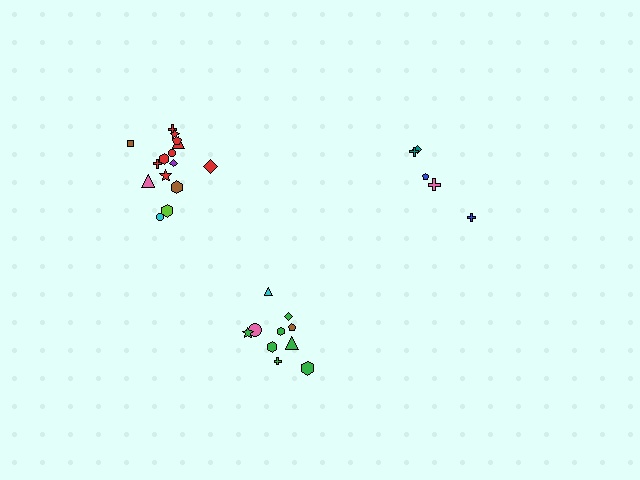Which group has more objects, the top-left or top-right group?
The top-left group.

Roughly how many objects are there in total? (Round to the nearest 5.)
Roughly 30 objects in total.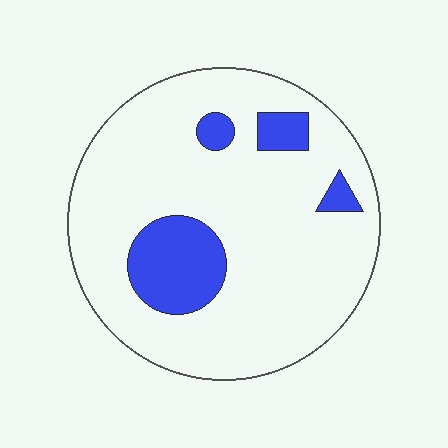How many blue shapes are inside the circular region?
4.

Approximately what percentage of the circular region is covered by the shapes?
Approximately 15%.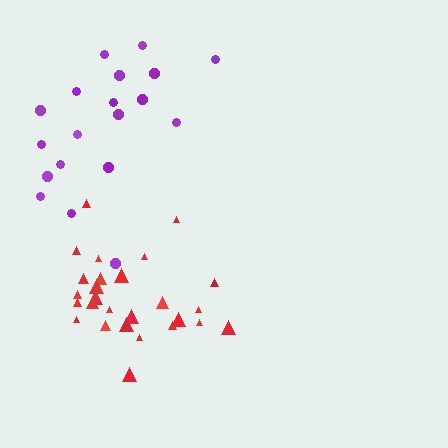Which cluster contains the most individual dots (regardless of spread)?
Red (27).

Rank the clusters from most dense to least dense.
red, purple.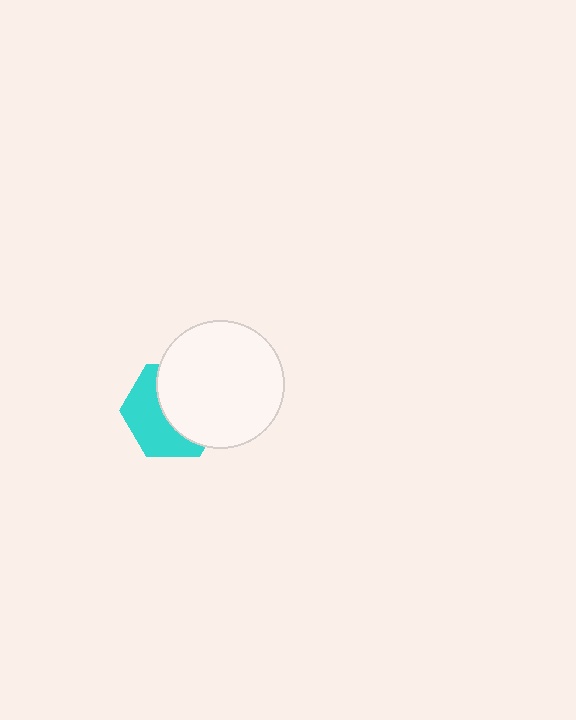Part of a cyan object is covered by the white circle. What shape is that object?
It is a hexagon.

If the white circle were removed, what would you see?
You would see the complete cyan hexagon.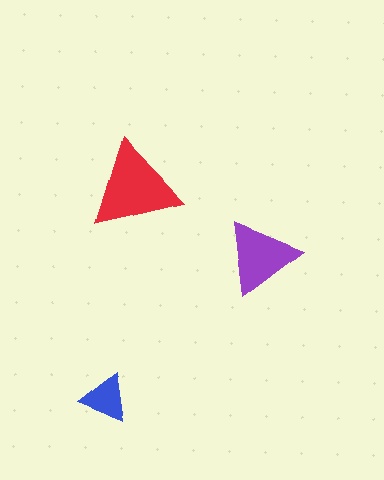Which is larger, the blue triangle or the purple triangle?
The purple one.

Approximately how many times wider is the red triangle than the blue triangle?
About 2 times wider.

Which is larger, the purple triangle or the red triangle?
The red one.